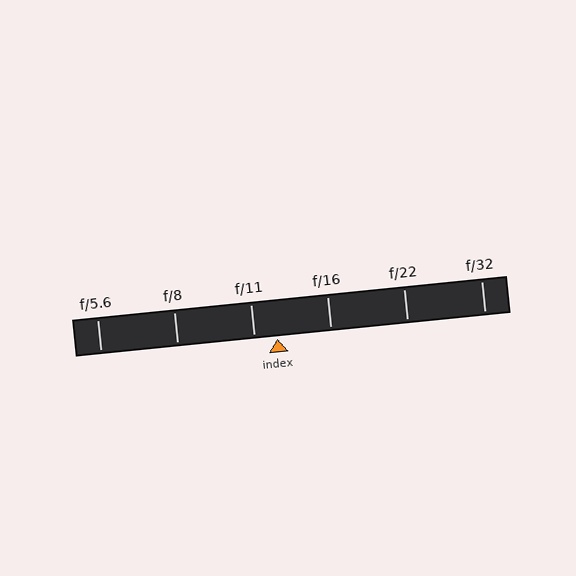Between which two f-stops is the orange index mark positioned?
The index mark is between f/11 and f/16.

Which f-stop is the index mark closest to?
The index mark is closest to f/11.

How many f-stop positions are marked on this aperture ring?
There are 6 f-stop positions marked.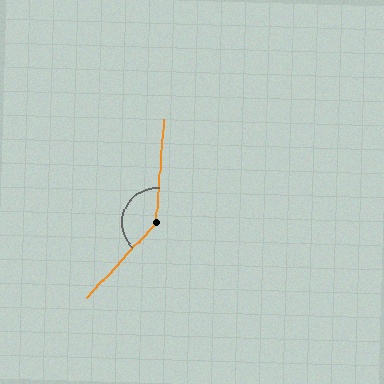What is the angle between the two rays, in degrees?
Approximately 142 degrees.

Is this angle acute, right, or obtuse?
It is obtuse.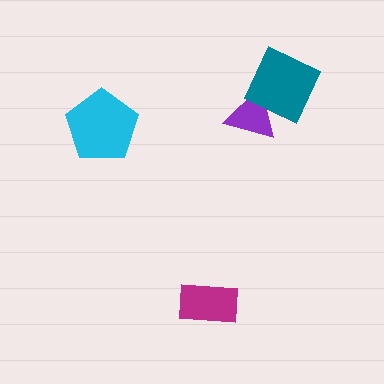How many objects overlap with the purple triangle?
1 object overlaps with the purple triangle.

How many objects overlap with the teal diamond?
1 object overlaps with the teal diamond.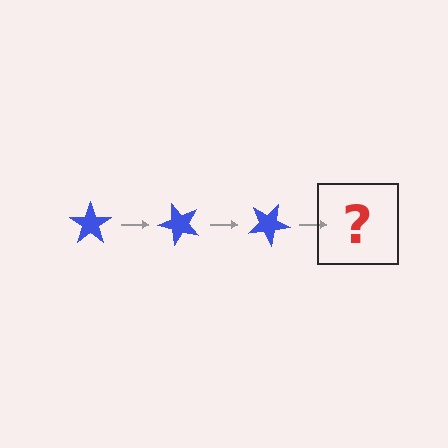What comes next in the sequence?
The next element should be a blue star rotated 150 degrees.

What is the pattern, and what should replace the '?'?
The pattern is that the star rotates 50 degrees each step. The '?' should be a blue star rotated 150 degrees.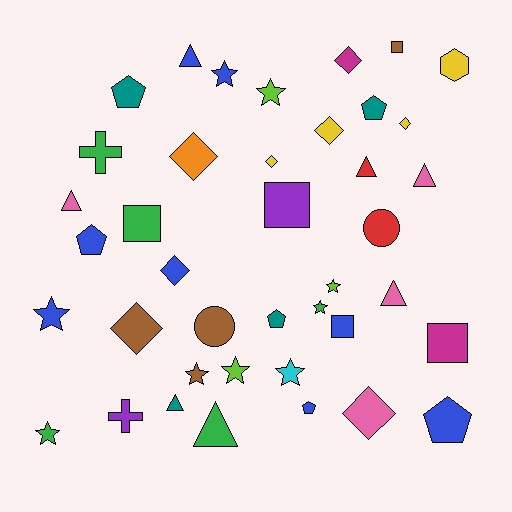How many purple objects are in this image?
There are 2 purple objects.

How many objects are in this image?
There are 40 objects.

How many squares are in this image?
There are 5 squares.